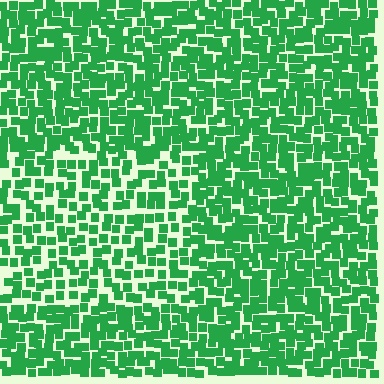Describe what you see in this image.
The image contains small green elements arranged at two different densities. A rectangle-shaped region is visible where the elements are less densely packed than the surrounding area.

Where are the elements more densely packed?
The elements are more densely packed outside the rectangle boundary.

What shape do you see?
I see a rectangle.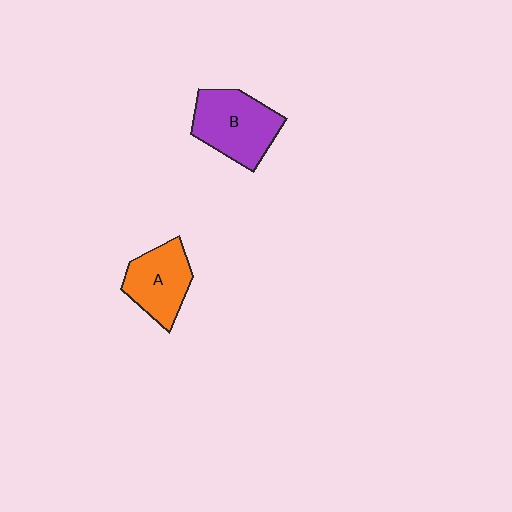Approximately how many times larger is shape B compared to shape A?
Approximately 1.2 times.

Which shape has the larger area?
Shape B (purple).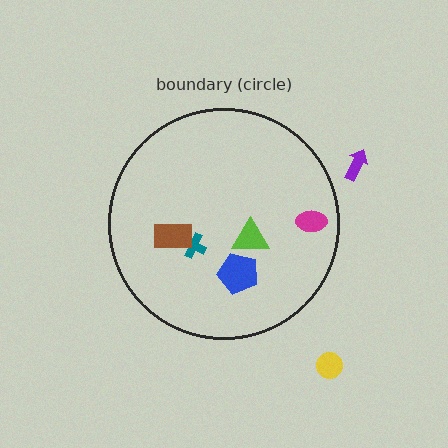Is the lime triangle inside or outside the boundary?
Inside.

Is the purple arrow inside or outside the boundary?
Outside.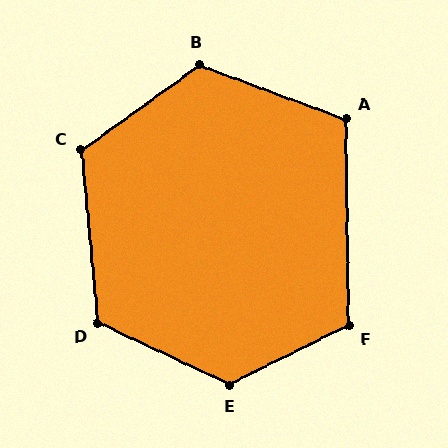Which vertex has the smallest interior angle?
A, at approximately 111 degrees.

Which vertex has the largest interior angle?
E, at approximately 129 degrees.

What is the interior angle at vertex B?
Approximately 124 degrees (obtuse).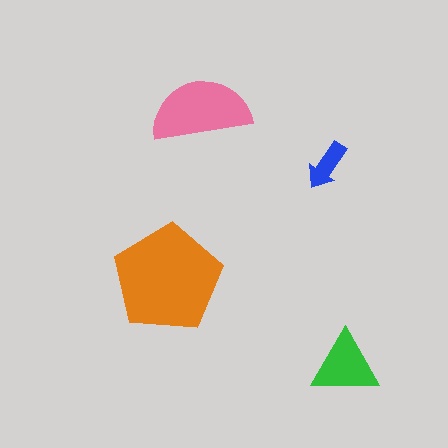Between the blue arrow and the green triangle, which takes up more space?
The green triangle.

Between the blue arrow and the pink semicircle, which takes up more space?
The pink semicircle.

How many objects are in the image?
There are 4 objects in the image.